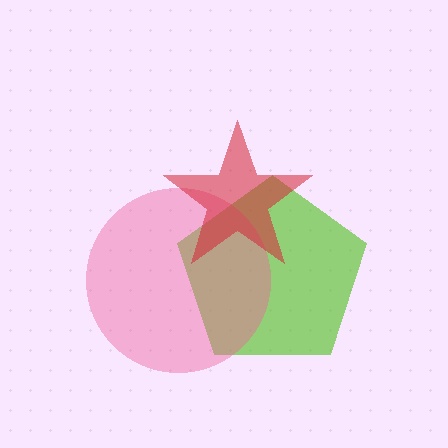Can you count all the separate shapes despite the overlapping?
Yes, there are 3 separate shapes.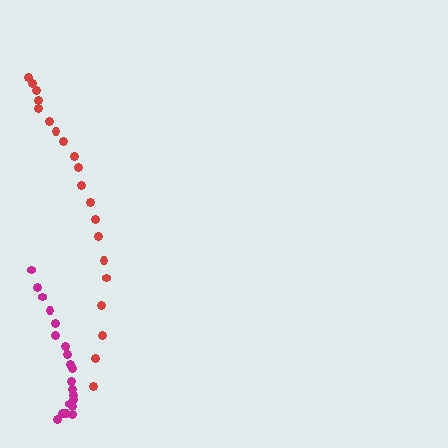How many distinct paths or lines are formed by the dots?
There are 2 distinct paths.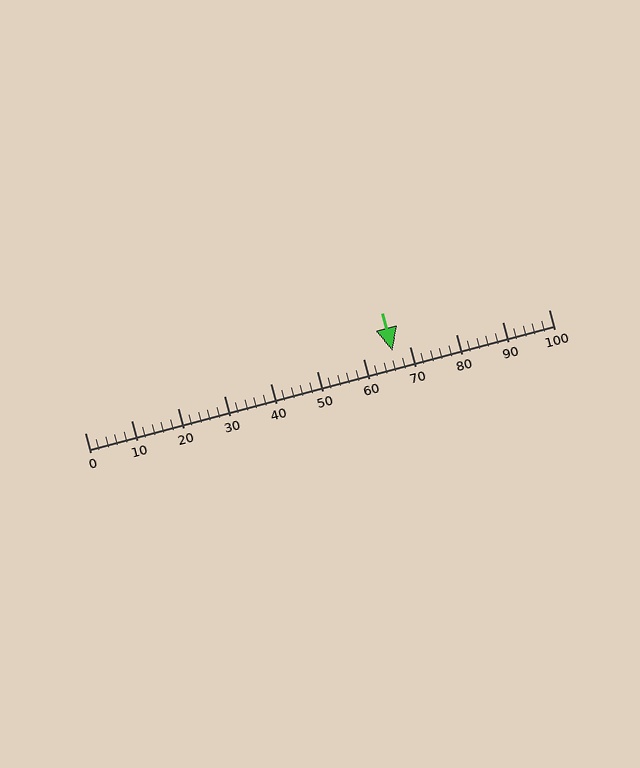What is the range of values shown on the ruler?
The ruler shows values from 0 to 100.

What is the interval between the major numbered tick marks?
The major tick marks are spaced 10 units apart.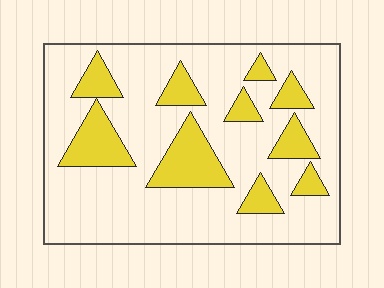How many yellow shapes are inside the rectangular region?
10.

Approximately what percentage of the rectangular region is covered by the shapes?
Approximately 25%.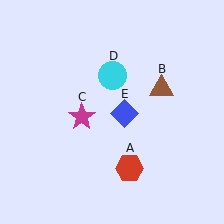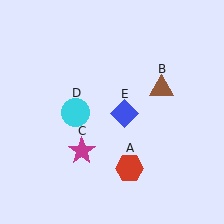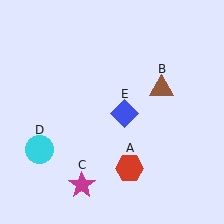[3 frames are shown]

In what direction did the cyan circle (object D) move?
The cyan circle (object D) moved down and to the left.